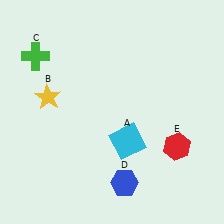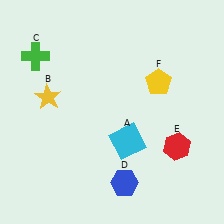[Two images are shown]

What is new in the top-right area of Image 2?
A yellow pentagon (F) was added in the top-right area of Image 2.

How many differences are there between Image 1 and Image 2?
There is 1 difference between the two images.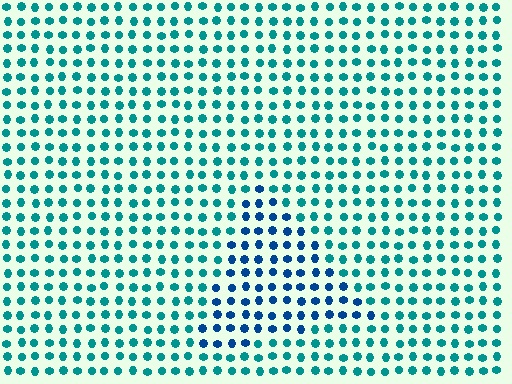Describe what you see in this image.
The image is filled with small teal elements in a uniform arrangement. A triangle-shaped region is visible where the elements are tinted to a slightly different hue, forming a subtle color boundary.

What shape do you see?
I see a triangle.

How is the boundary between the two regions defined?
The boundary is defined purely by a slight shift in hue (about 35 degrees). Spacing, size, and orientation are identical on both sides.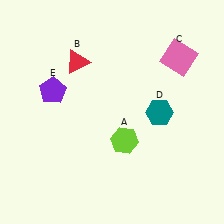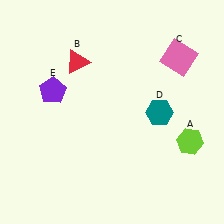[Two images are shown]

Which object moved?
The lime hexagon (A) moved right.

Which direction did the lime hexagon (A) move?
The lime hexagon (A) moved right.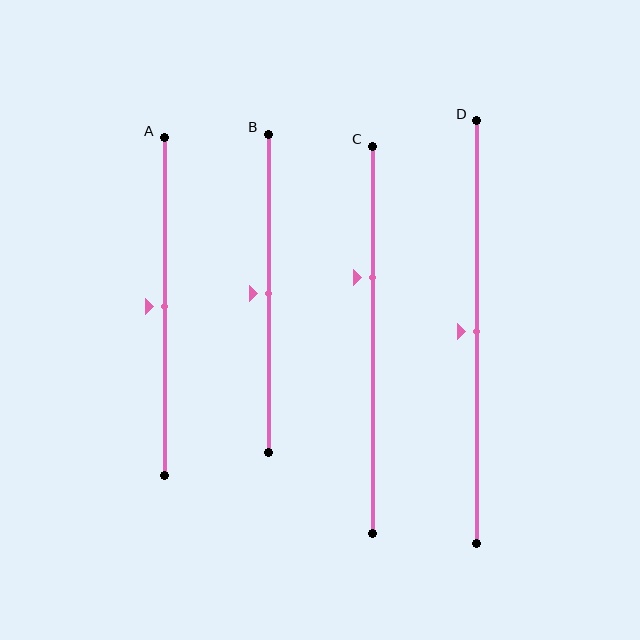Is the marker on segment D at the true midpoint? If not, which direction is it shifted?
Yes, the marker on segment D is at the true midpoint.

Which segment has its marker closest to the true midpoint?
Segment A has its marker closest to the true midpoint.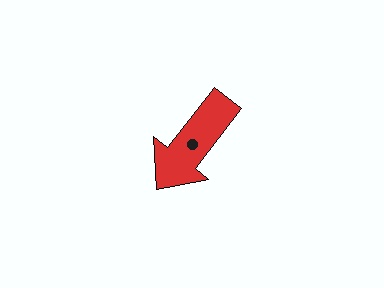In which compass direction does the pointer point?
Southwest.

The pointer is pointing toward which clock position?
Roughly 7 o'clock.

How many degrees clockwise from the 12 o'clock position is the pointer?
Approximately 218 degrees.